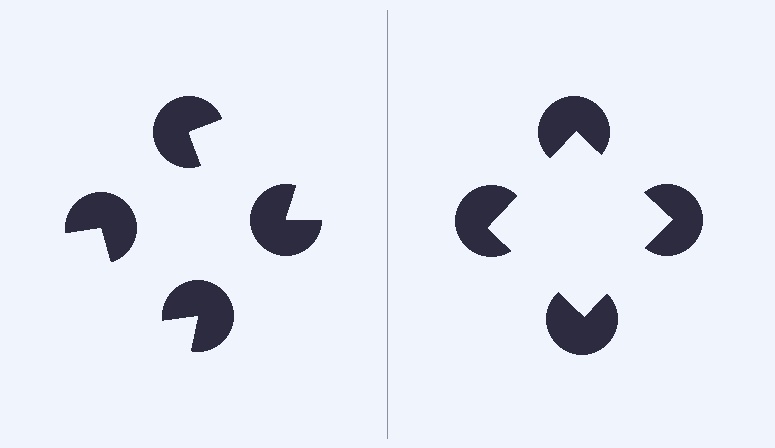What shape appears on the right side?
An illusory square.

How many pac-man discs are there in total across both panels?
8 — 4 on each side.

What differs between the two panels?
The pac-man discs are positioned identically on both sides; only the wedge orientations differ. On the right they align to a square; on the left they are misaligned.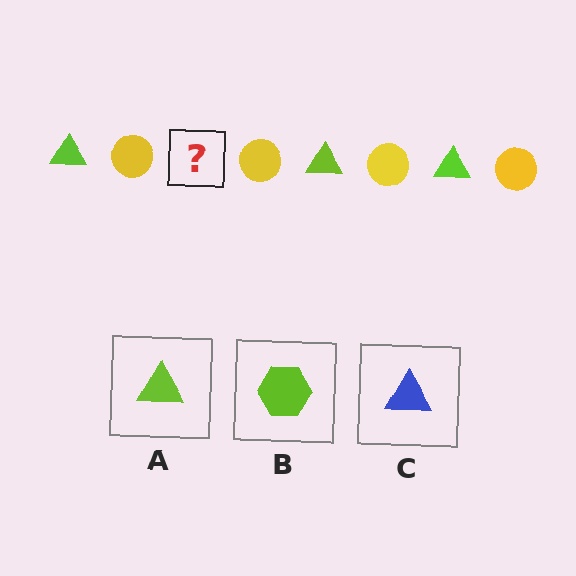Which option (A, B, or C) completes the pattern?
A.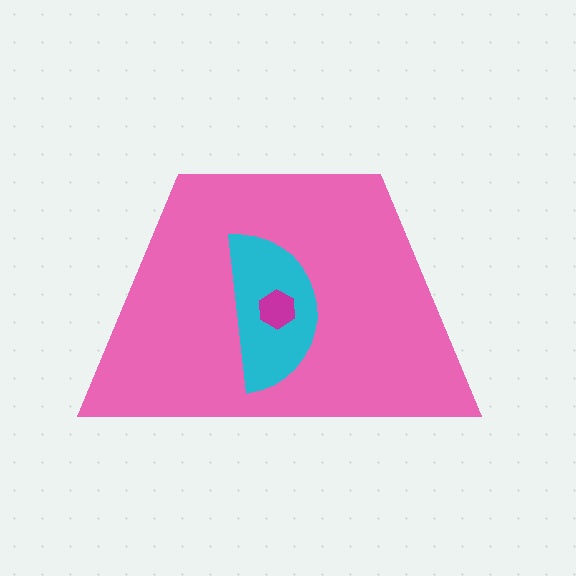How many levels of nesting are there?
3.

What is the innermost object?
The magenta hexagon.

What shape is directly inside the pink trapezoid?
The cyan semicircle.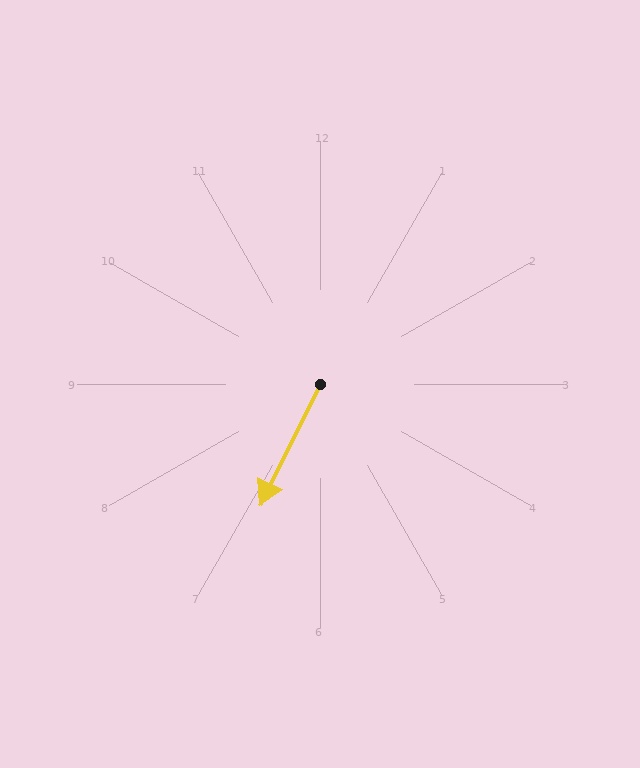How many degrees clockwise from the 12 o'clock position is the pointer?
Approximately 207 degrees.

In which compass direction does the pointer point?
Southwest.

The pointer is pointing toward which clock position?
Roughly 7 o'clock.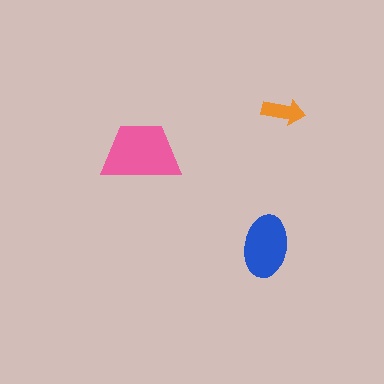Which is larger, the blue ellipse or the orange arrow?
The blue ellipse.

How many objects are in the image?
There are 3 objects in the image.